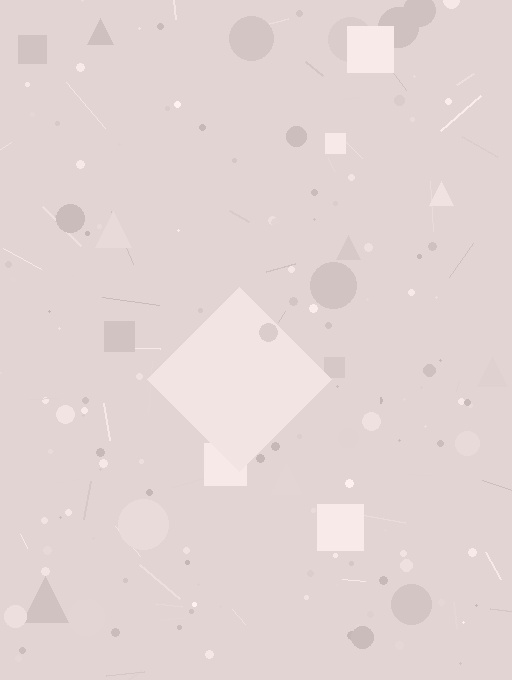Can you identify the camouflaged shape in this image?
The camouflaged shape is a diamond.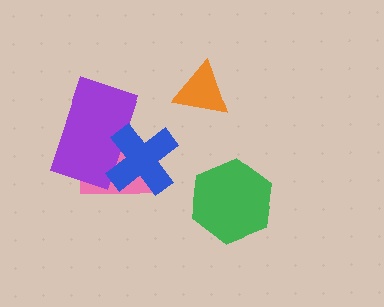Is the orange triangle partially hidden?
No, no other shape covers it.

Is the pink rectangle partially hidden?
Yes, it is partially covered by another shape.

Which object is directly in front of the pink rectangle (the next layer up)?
The purple rectangle is directly in front of the pink rectangle.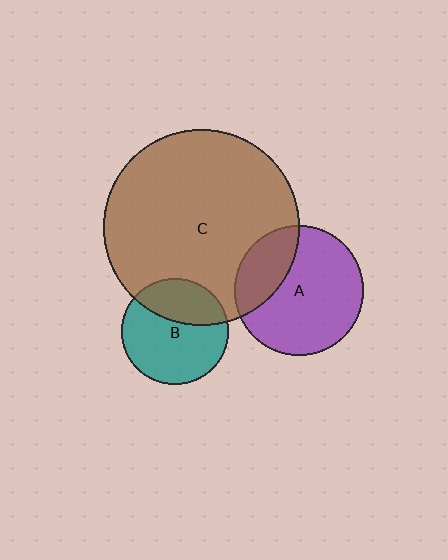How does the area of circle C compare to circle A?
Approximately 2.3 times.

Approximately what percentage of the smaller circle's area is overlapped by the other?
Approximately 35%.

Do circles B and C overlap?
Yes.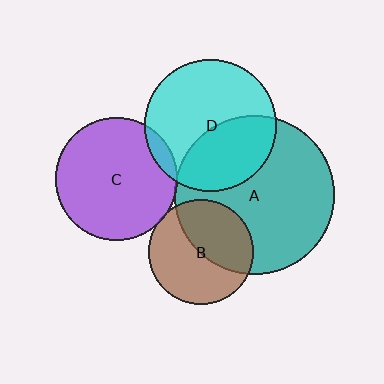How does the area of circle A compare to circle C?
Approximately 1.7 times.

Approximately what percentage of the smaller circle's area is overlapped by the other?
Approximately 40%.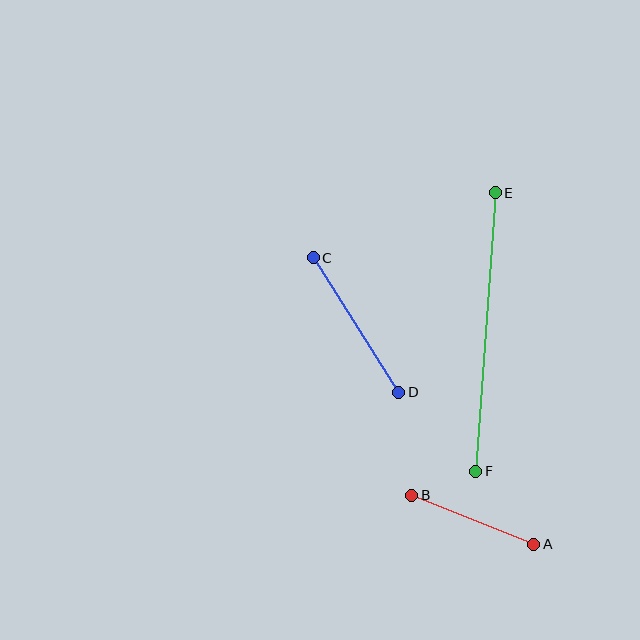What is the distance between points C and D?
The distance is approximately 159 pixels.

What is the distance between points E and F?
The distance is approximately 279 pixels.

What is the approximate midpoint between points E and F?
The midpoint is at approximately (486, 332) pixels.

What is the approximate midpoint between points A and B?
The midpoint is at approximately (473, 520) pixels.